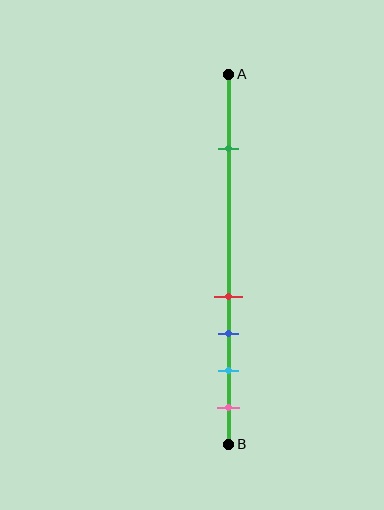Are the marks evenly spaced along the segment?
No, the marks are not evenly spaced.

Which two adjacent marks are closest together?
The red and blue marks are the closest adjacent pair.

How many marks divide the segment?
There are 5 marks dividing the segment.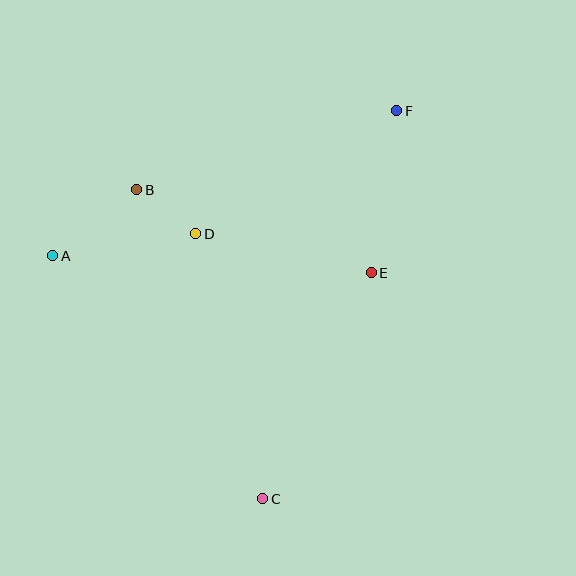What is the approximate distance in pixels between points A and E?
The distance between A and E is approximately 319 pixels.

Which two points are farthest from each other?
Points C and F are farthest from each other.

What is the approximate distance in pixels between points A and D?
The distance between A and D is approximately 145 pixels.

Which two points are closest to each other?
Points B and D are closest to each other.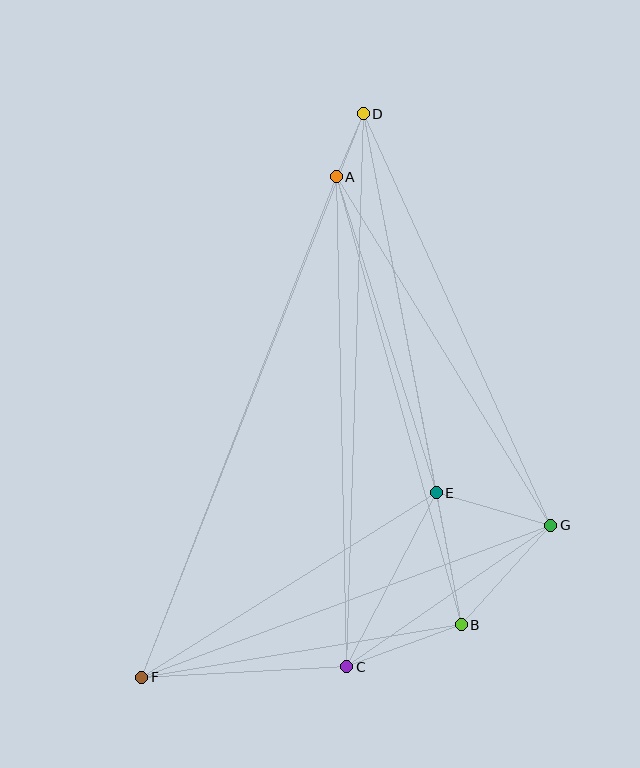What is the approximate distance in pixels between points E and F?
The distance between E and F is approximately 347 pixels.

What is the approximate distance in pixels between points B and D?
The distance between B and D is approximately 520 pixels.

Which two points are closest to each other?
Points A and D are closest to each other.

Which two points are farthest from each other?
Points D and F are farthest from each other.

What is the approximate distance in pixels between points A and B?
The distance between A and B is approximately 465 pixels.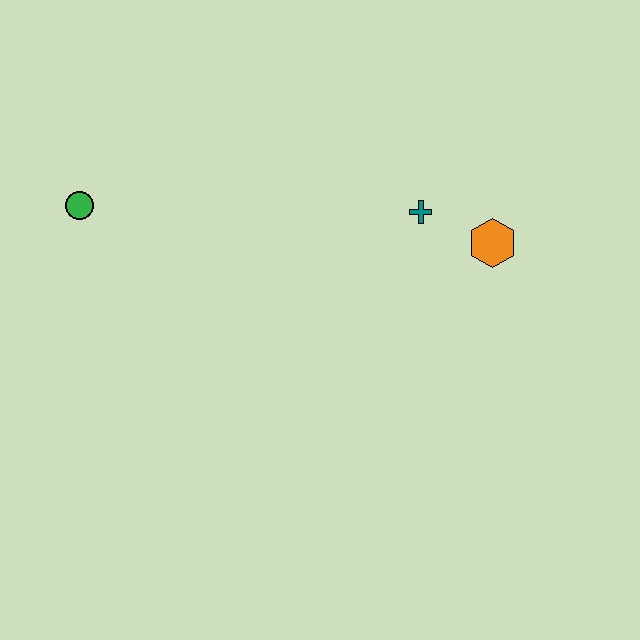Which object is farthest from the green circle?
The orange hexagon is farthest from the green circle.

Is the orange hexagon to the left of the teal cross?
No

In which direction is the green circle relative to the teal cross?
The green circle is to the left of the teal cross.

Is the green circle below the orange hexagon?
No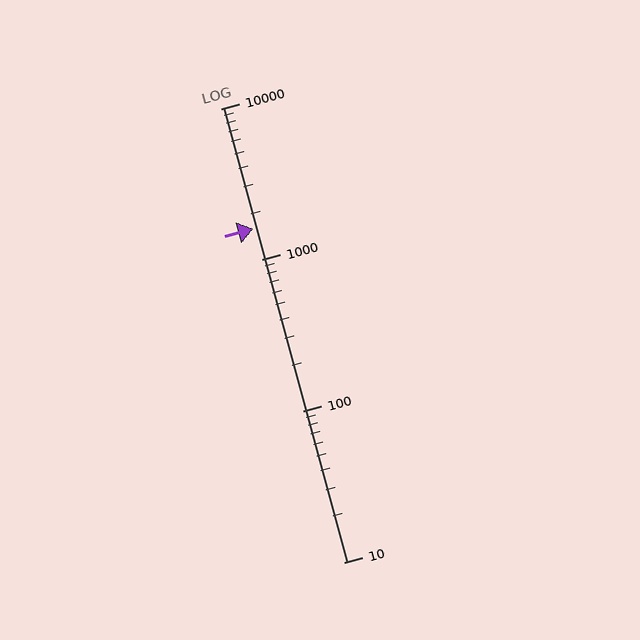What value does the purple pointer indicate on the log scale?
The pointer indicates approximately 1600.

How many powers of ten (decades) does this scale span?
The scale spans 3 decades, from 10 to 10000.